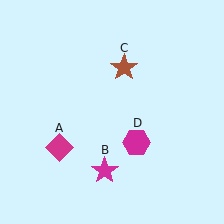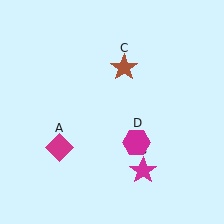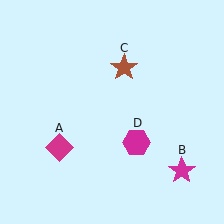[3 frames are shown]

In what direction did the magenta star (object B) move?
The magenta star (object B) moved right.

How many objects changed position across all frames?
1 object changed position: magenta star (object B).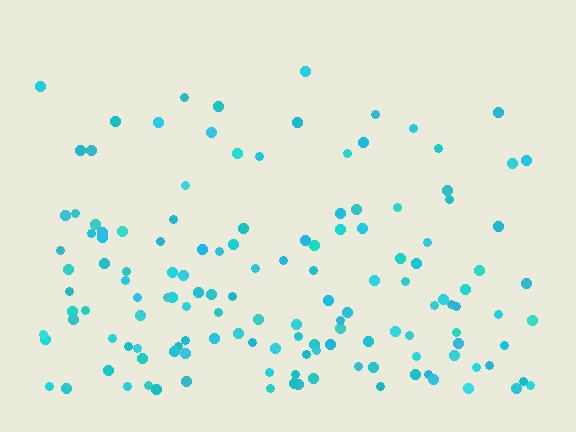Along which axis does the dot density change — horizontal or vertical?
Vertical.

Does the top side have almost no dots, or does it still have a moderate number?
Still a moderate number, just noticeably fewer than the bottom.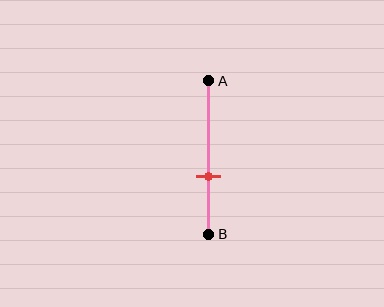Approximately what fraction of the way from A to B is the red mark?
The red mark is approximately 60% of the way from A to B.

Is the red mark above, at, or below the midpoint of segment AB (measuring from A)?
The red mark is below the midpoint of segment AB.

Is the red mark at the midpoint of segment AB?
No, the mark is at about 60% from A, not at the 50% midpoint.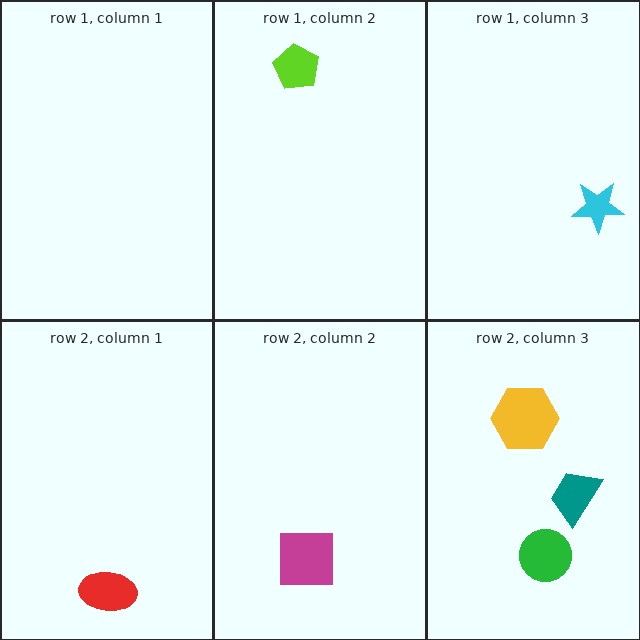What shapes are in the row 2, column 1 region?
The red ellipse.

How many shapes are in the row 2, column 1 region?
1.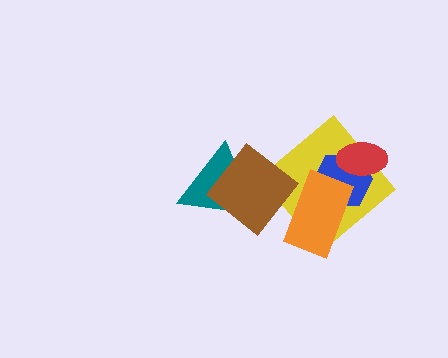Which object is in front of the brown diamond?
The orange rectangle is in front of the brown diamond.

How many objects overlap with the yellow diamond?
4 objects overlap with the yellow diamond.